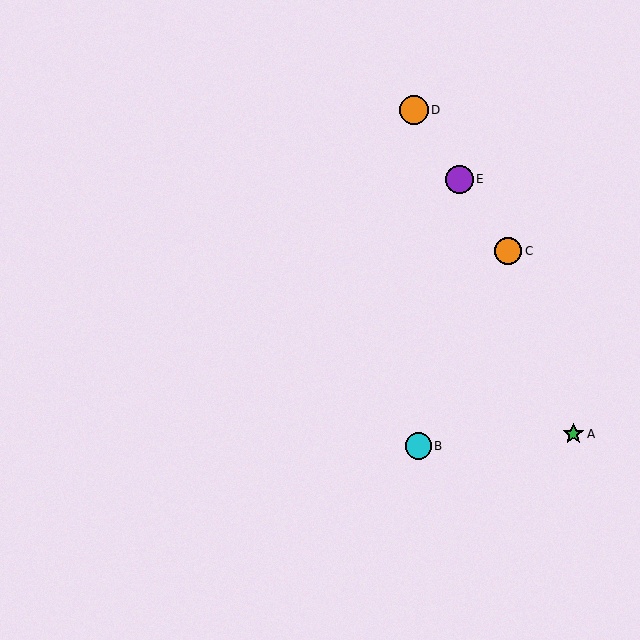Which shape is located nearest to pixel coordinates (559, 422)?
The green star (labeled A) at (573, 434) is nearest to that location.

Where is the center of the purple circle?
The center of the purple circle is at (459, 179).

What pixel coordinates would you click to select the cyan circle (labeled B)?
Click at (418, 446) to select the cyan circle B.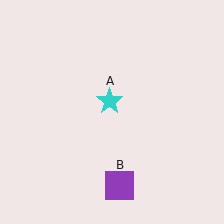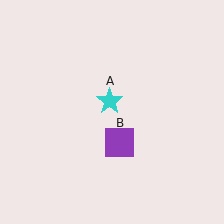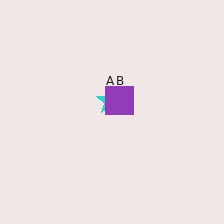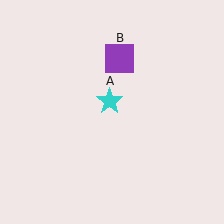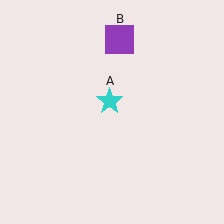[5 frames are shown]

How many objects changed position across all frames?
1 object changed position: purple square (object B).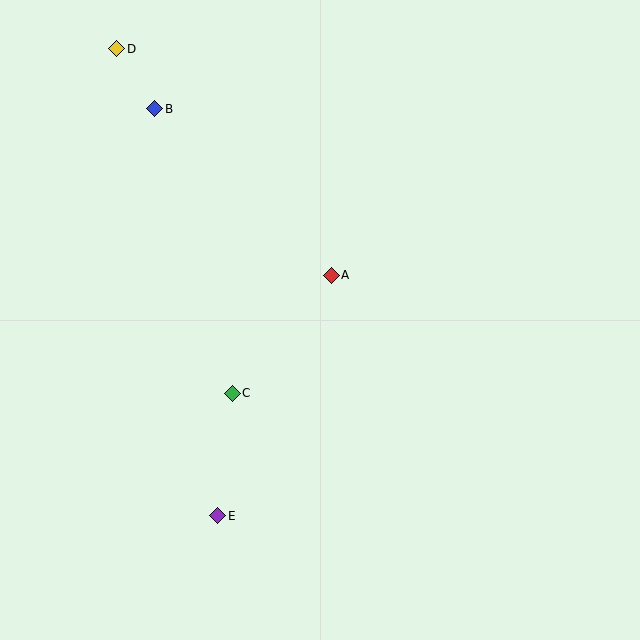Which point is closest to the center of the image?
Point A at (331, 275) is closest to the center.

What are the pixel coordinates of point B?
Point B is at (155, 109).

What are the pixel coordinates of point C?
Point C is at (232, 393).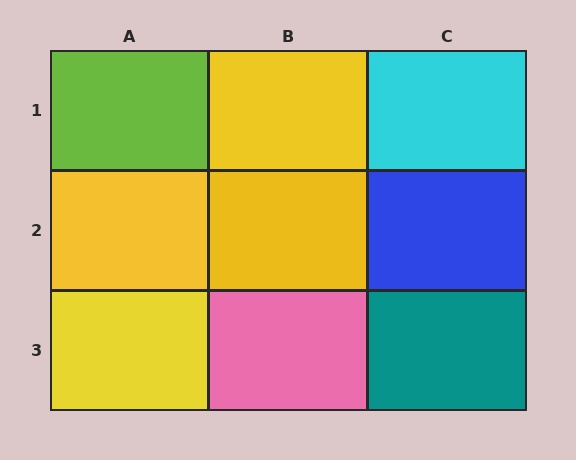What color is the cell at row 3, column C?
Teal.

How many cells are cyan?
1 cell is cyan.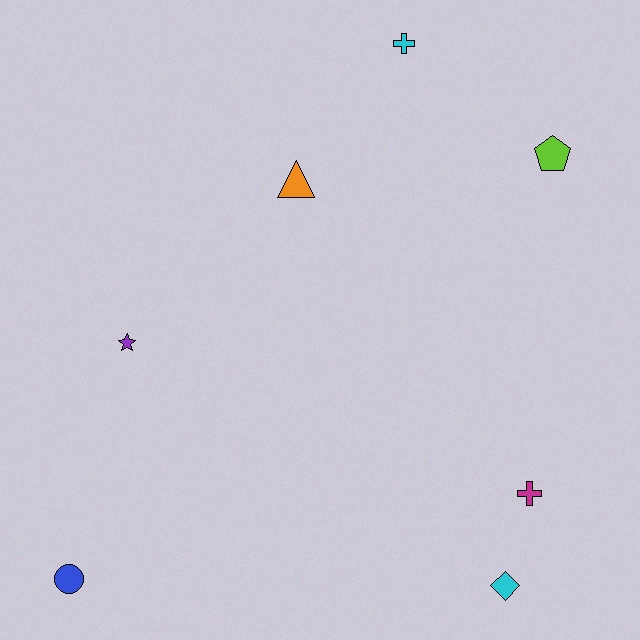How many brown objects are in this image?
There are no brown objects.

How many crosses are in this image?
There are 2 crosses.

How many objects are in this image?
There are 7 objects.